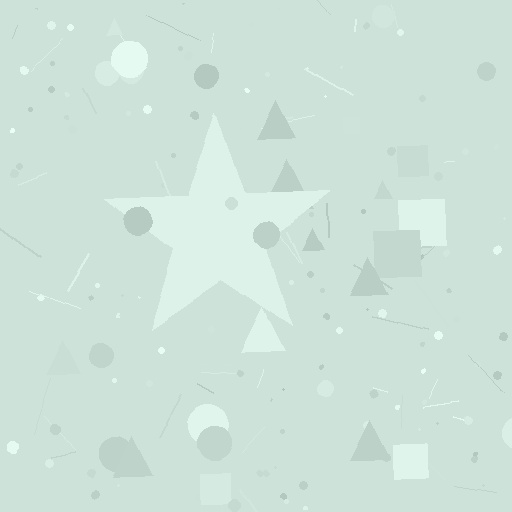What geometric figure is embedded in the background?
A star is embedded in the background.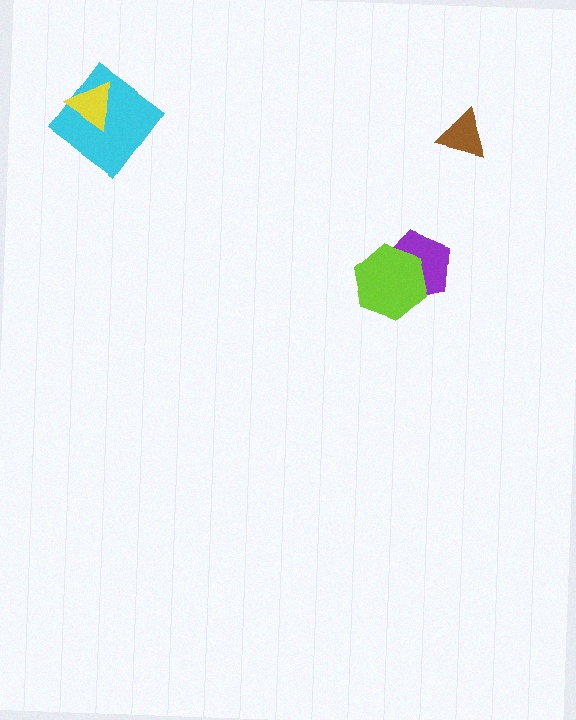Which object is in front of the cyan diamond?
The yellow triangle is in front of the cyan diamond.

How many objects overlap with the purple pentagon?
1 object overlaps with the purple pentagon.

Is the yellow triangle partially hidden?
No, no other shape covers it.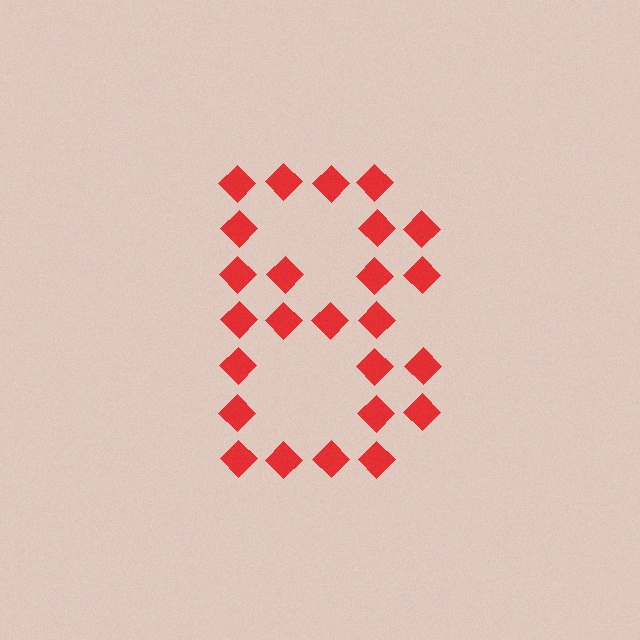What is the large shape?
The large shape is the digit 8.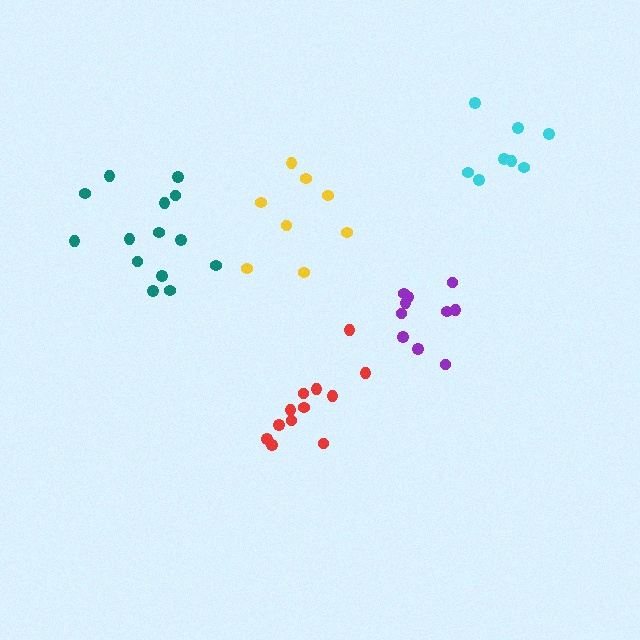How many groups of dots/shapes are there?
There are 5 groups.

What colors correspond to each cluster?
The clusters are colored: purple, red, teal, cyan, yellow.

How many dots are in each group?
Group 1: 10 dots, Group 2: 12 dots, Group 3: 14 dots, Group 4: 8 dots, Group 5: 8 dots (52 total).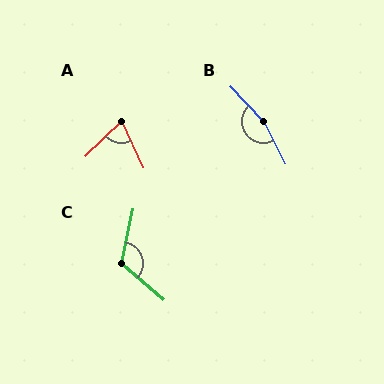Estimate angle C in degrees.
Approximately 119 degrees.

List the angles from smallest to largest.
A (71°), C (119°), B (163°).